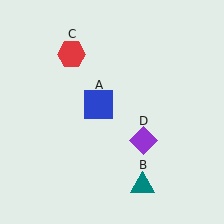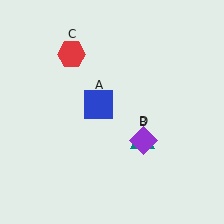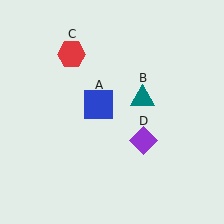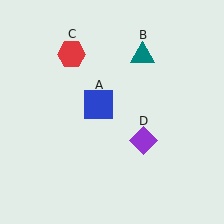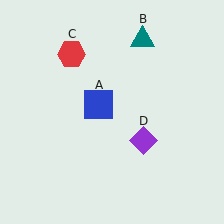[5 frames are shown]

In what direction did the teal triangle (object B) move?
The teal triangle (object B) moved up.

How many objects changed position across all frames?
1 object changed position: teal triangle (object B).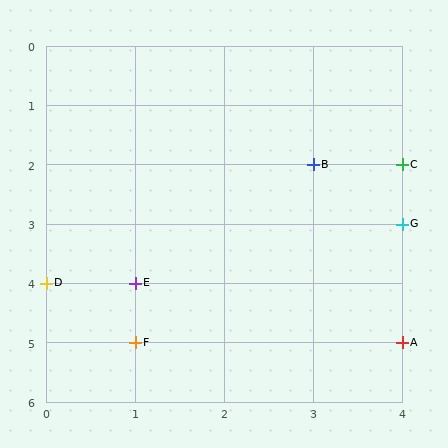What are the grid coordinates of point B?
Point B is at grid coordinates (3, 2).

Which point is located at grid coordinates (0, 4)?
Point D is at (0, 4).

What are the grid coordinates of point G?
Point G is at grid coordinates (4, 3).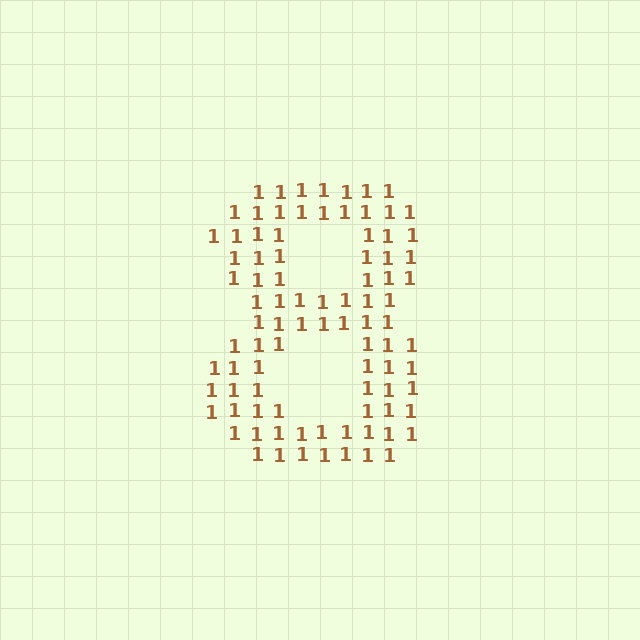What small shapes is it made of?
It is made of small digit 1's.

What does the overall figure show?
The overall figure shows the digit 8.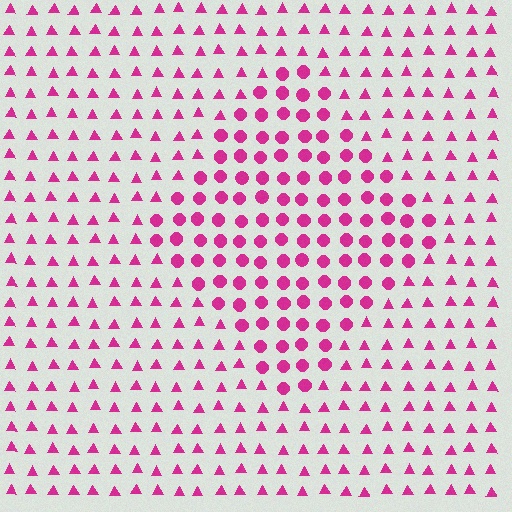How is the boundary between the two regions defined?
The boundary is defined by a change in element shape: circles inside vs. triangles outside. All elements share the same color and spacing.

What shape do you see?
I see a diamond.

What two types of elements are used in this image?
The image uses circles inside the diamond region and triangles outside it.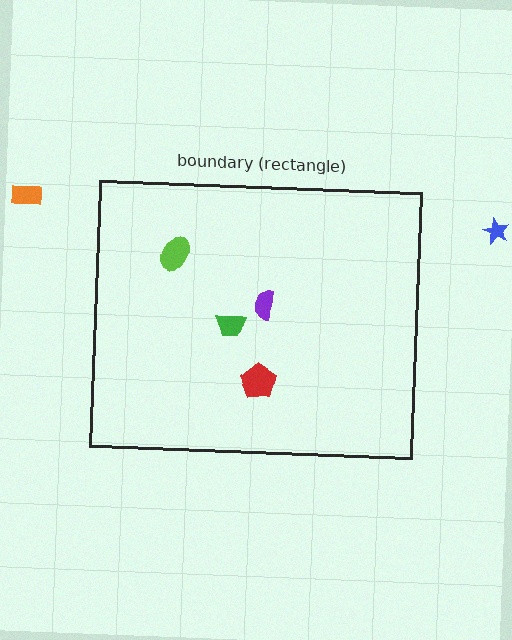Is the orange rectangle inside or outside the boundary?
Outside.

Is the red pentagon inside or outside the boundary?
Inside.